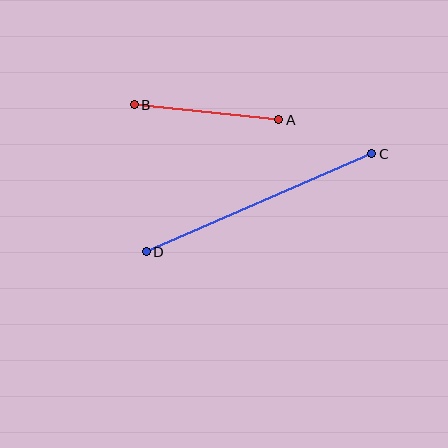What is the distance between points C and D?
The distance is approximately 246 pixels.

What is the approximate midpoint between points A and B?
The midpoint is at approximately (206, 112) pixels.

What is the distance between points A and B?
The distance is approximately 146 pixels.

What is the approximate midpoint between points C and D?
The midpoint is at approximately (259, 203) pixels.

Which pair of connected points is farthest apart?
Points C and D are farthest apart.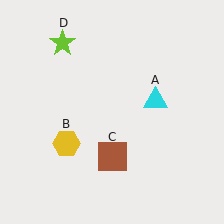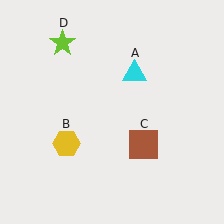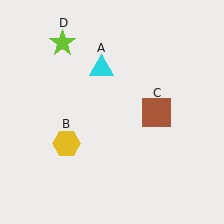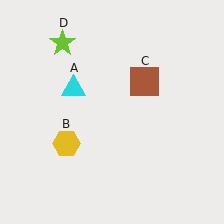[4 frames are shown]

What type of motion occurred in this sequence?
The cyan triangle (object A), brown square (object C) rotated counterclockwise around the center of the scene.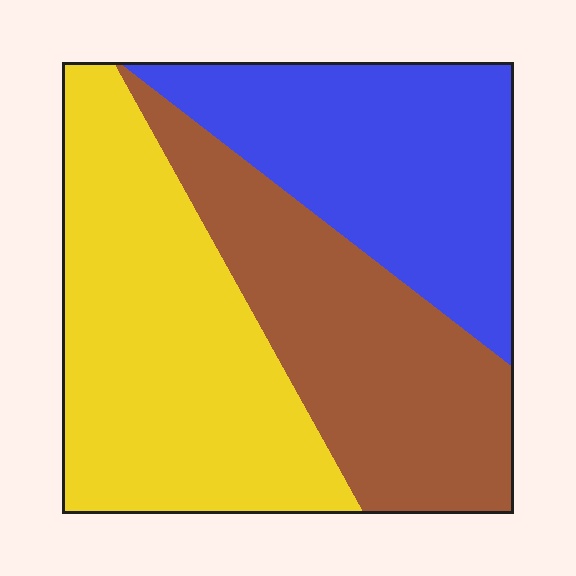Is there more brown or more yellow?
Yellow.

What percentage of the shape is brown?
Brown takes up about one third (1/3) of the shape.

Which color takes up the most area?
Yellow, at roughly 40%.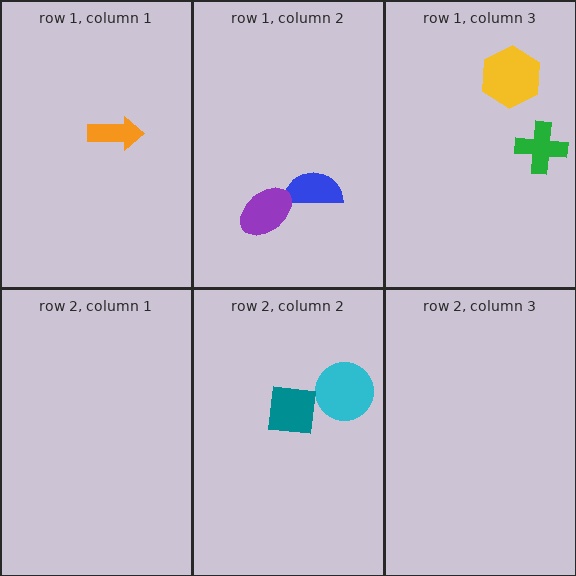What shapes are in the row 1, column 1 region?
The orange arrow.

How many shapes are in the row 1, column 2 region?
2.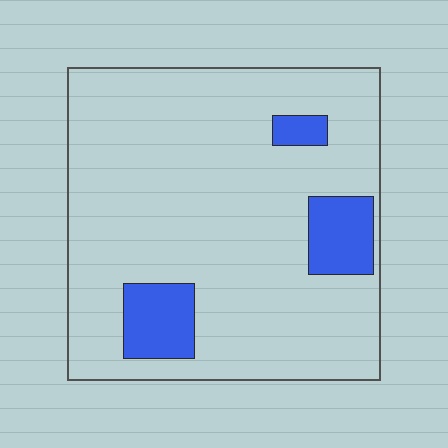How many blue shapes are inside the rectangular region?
3.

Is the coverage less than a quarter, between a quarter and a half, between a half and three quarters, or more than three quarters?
Less than a quarter.